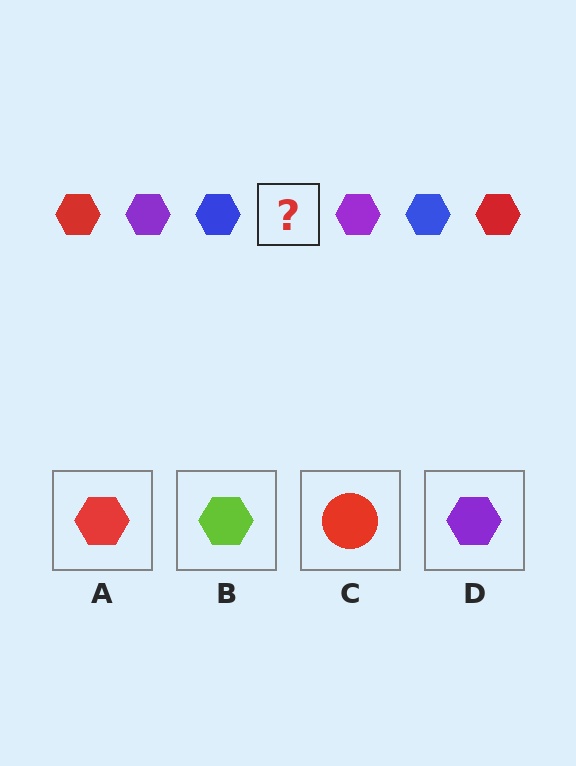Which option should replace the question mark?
Option A.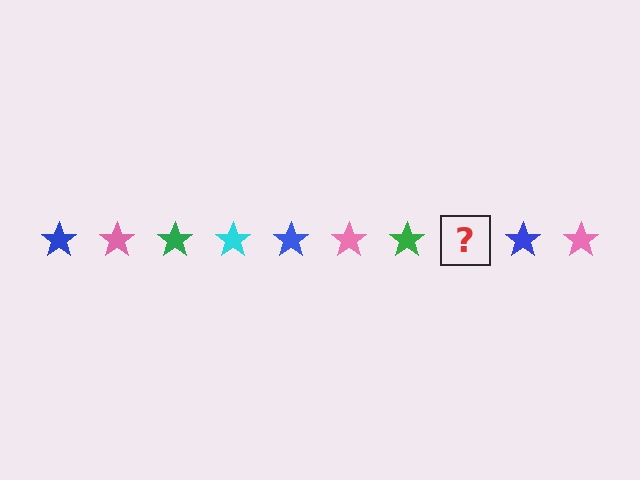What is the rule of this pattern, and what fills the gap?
The rule is that the pattern cycles through blue, pink, green, cyan stars. The gap should be filled with a cyan star.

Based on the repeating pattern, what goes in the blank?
The blank should be a cyan star.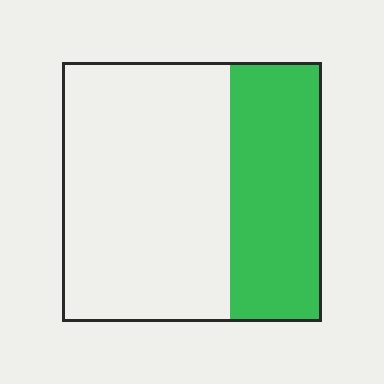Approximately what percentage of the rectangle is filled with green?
Approximately 35%.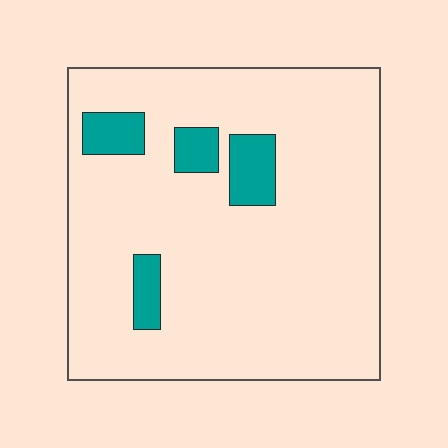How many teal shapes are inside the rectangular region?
4.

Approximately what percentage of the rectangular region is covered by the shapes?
Approximately 10%.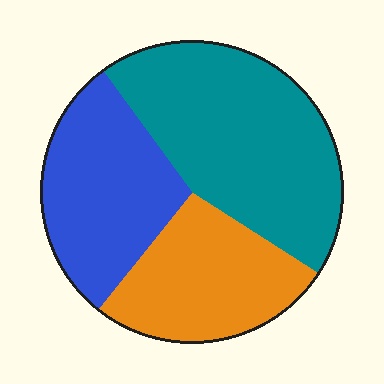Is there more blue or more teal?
Teal.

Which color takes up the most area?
Teal, at roughly 45%.